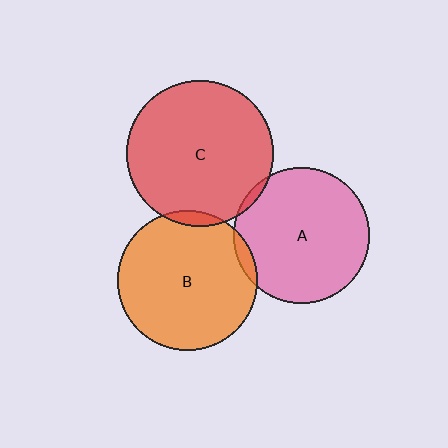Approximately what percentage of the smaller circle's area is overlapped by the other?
Approximately 5%.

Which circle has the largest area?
Circle C (red).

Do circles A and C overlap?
Yes.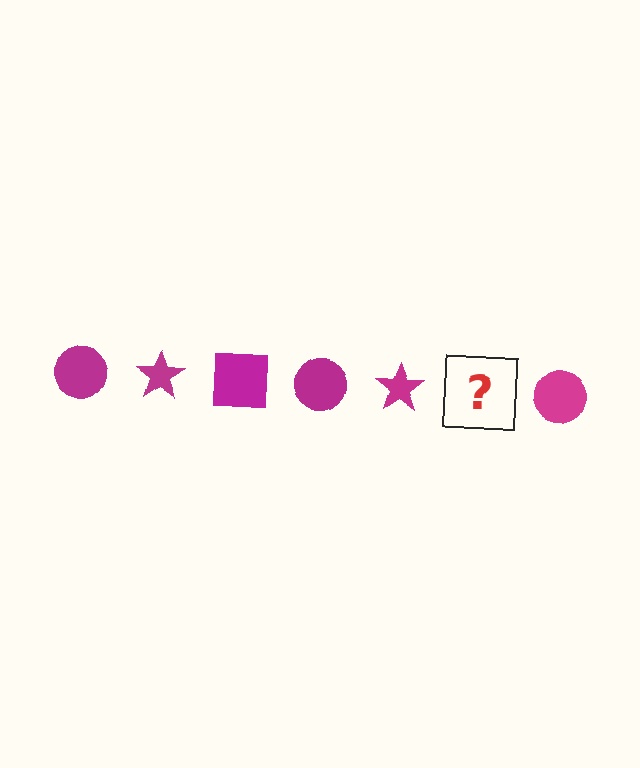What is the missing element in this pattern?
The missing element is a magenta square.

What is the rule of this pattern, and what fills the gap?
The rule is that the pattern cycles through circle, star, square shapes in magenta. The gap should be filled with a magenta square.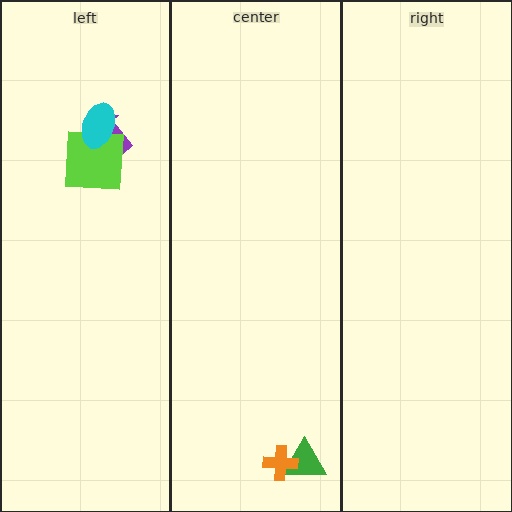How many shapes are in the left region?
3.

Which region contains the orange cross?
The center region.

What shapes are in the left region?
The purple arrow, the lime square, the cyan ellipse.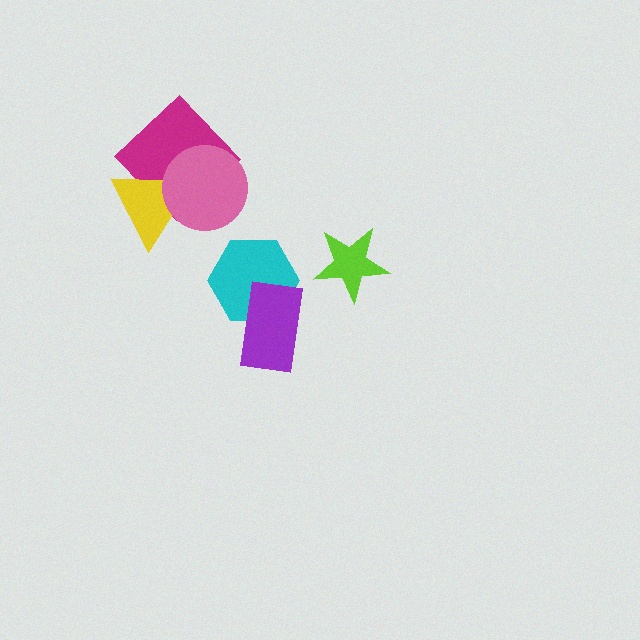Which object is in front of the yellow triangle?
The pink circle is in front of the yellow triangle.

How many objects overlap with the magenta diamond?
2 objects overlap with the magenta diamond.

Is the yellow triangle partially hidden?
Yes, it is partially covered by another shape.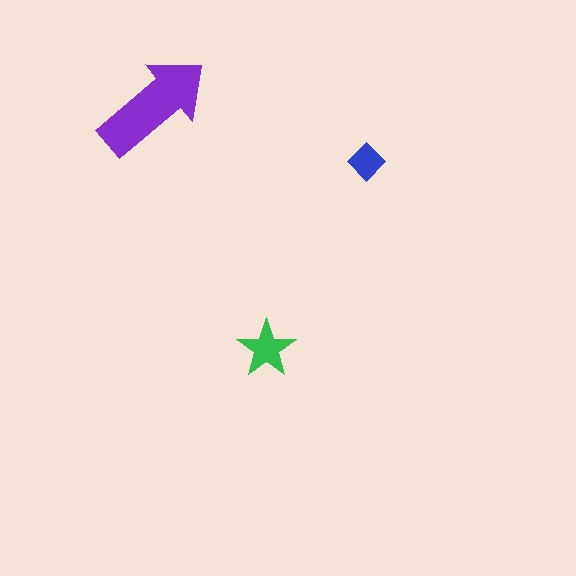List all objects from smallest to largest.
The blue diamond, the green star, the purple arrow.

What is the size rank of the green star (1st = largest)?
2nd.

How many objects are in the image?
There are 3 objects in the image.